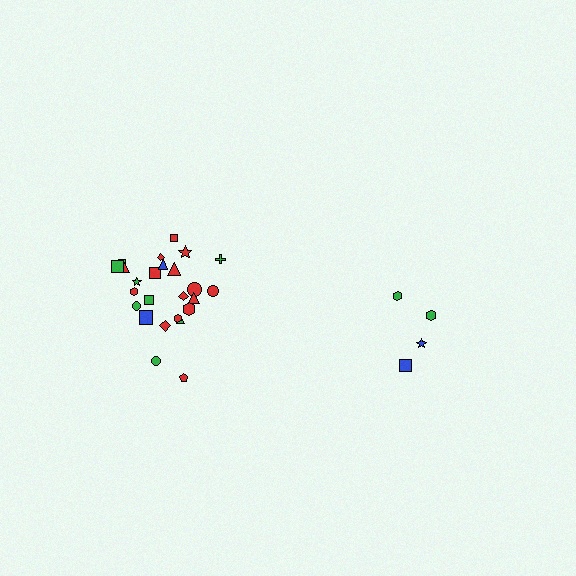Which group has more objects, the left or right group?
The left group.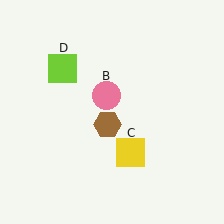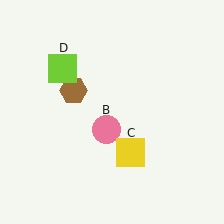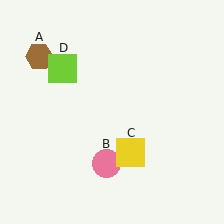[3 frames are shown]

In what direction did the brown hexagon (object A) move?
The brown hexagon (object A) moved up and to the left.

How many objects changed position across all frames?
2 objects changed position: brown hexagon (object A), pink circle (object B).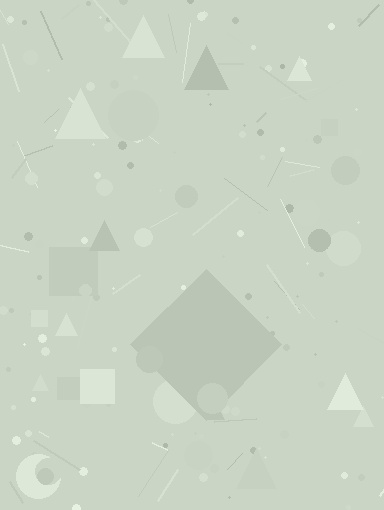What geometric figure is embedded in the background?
A diamond is embedded in the background.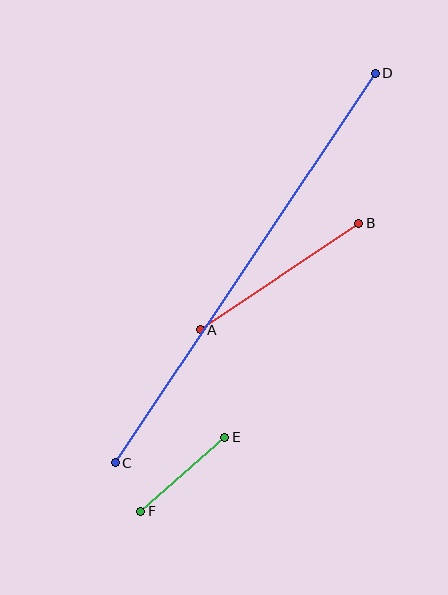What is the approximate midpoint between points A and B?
The midpoint is at approximately (279, 276) pixels.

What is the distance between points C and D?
The distance is approximately 468 pixels.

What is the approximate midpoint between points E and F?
The midpoint is at approximately (183, 474) pixels.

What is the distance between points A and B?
The distance is approximately 191 pixels.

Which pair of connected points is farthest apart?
Points C and D are farthest apart.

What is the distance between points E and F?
The distance is approximately 112 pixels.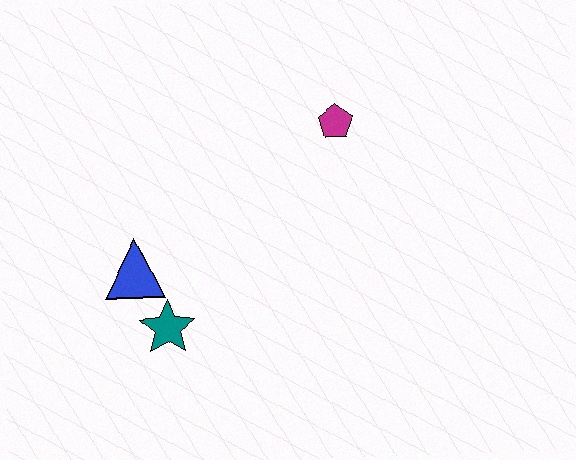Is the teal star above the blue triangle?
No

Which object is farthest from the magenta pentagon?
The teal star is farthest from the magenta pentagon.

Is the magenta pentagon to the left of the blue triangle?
No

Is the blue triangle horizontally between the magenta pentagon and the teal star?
No